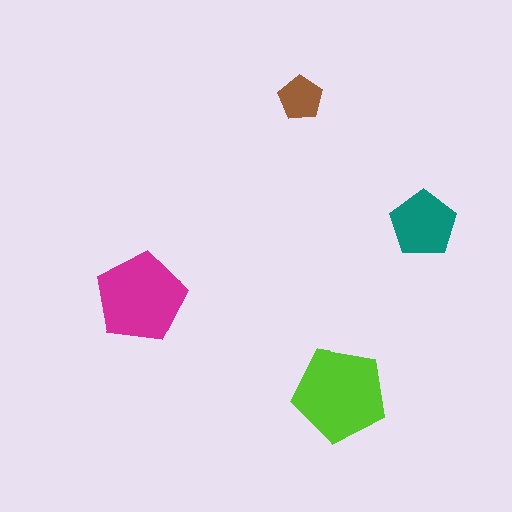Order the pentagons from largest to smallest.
the lime one, the magenta one, the teal one, the brown one.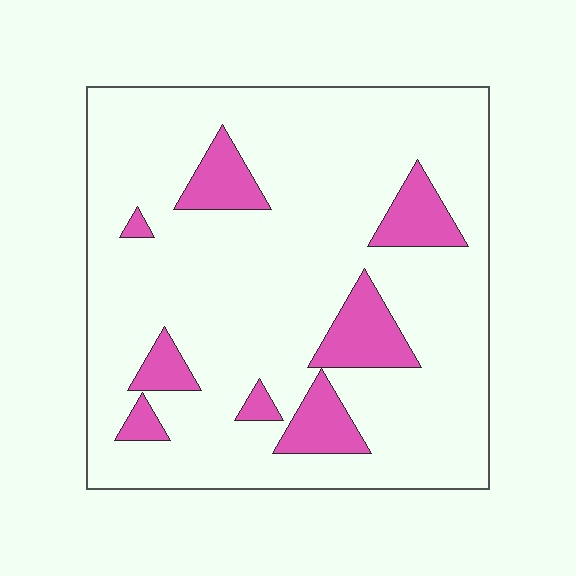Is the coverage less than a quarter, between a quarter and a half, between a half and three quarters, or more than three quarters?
Less than a quarter.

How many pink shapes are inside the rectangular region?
8.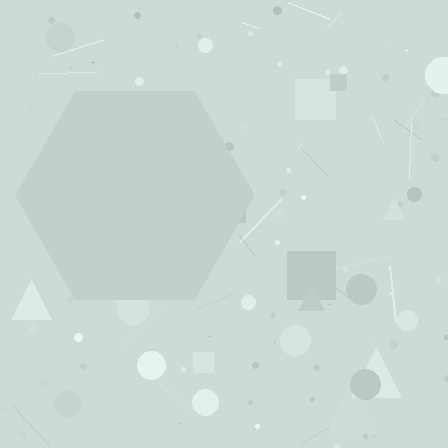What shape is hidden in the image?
A hexagon is hidden in the image.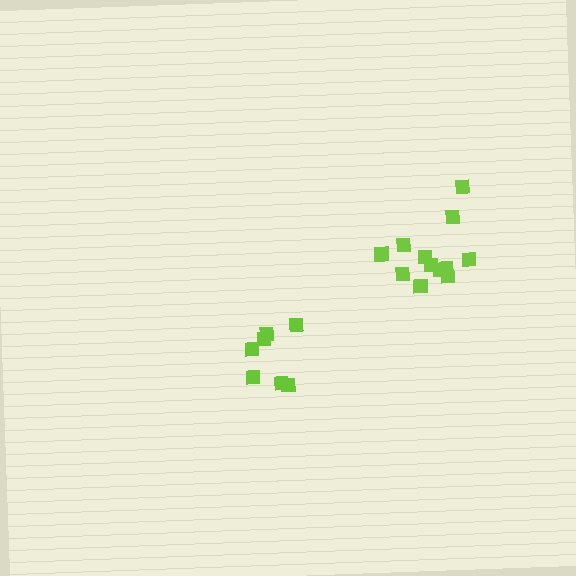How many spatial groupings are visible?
There are 2 spatial groupings.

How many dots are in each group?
Group 1: 7 dots, Group 2: 12 dots (19 total).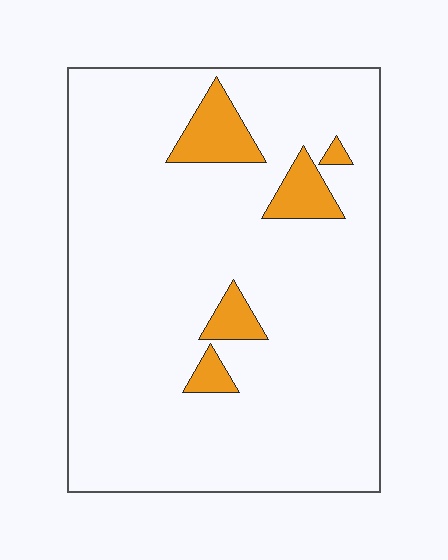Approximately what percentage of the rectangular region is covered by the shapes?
Approximately 10%.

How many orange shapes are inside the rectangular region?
5.